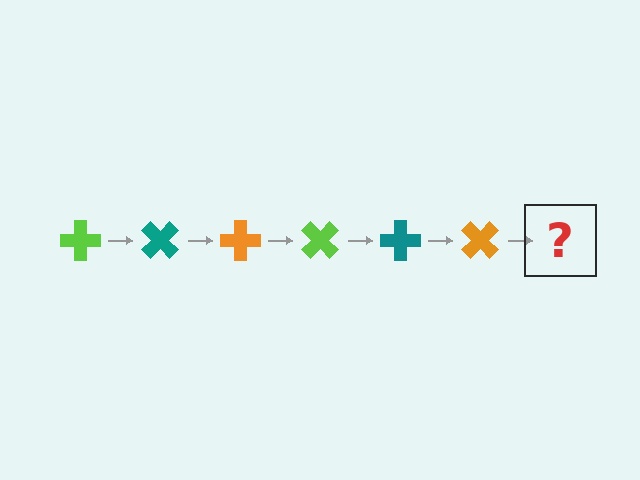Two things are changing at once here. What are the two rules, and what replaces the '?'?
The two rules are that it rotates 45 degrees each step and the color cycles through lime, teal, and orange. The '?' should be a lime cross, rotated 270 degrees from the start.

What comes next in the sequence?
The next element should be a lime cross, rotated 270 degrees from the start.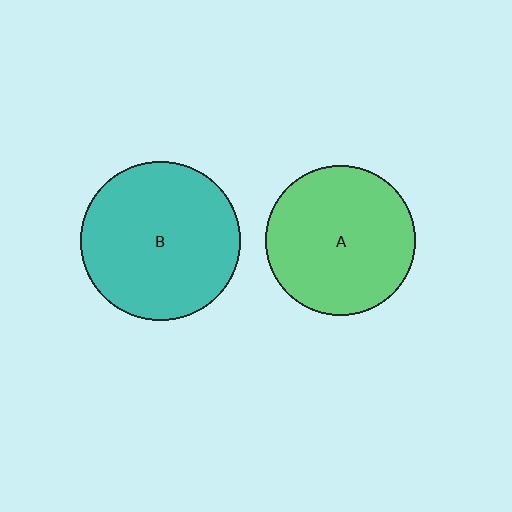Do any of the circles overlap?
No, none of the circles overlap.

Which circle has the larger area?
Circle B (teal).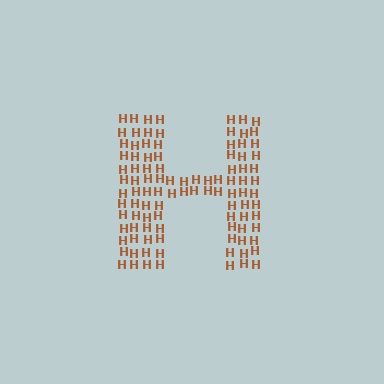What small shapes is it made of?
It is made of small letter H's.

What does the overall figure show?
The overall figure shows the letter H.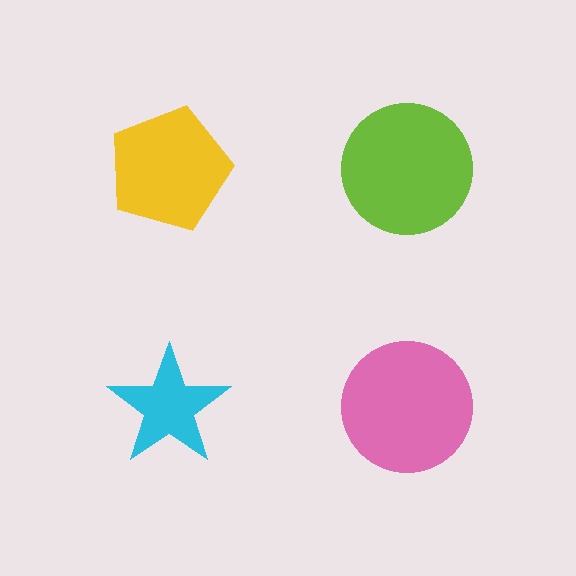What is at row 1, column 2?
A lime circle.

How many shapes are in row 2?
2 shapes.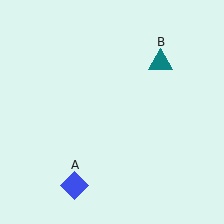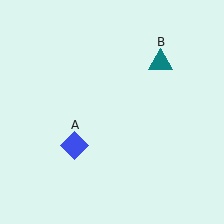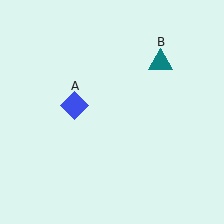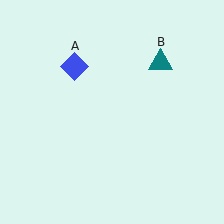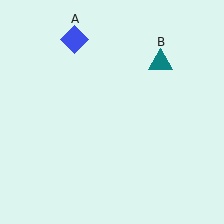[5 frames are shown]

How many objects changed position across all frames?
1 object changed position: blue diamond (object A).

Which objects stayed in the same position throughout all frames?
Teal triangle (object B) remained stationary.